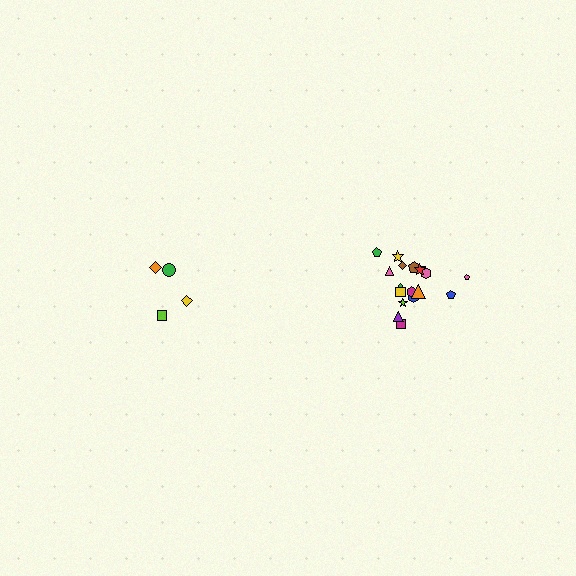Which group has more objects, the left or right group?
The right group.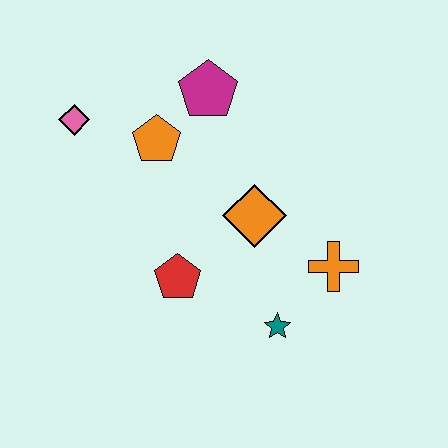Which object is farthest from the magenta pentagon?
The teal star is farthest from the magenta pentagon.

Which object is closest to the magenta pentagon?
The orange pentagon is closest to the magenta pentagon.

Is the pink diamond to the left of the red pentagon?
Yes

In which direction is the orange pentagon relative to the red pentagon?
The orange pentagon is above the red pentagon.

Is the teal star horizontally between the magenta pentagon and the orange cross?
Yes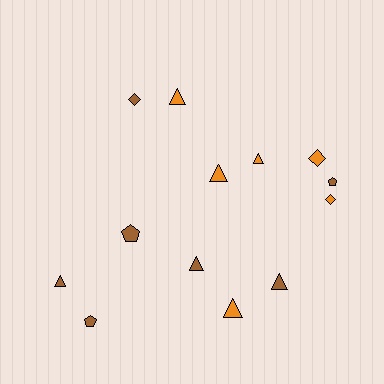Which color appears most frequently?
Brown, with 7 objects.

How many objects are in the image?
There are 13 objects.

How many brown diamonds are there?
There is 1 brown diamond.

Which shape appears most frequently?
Triangle, with 7 objects.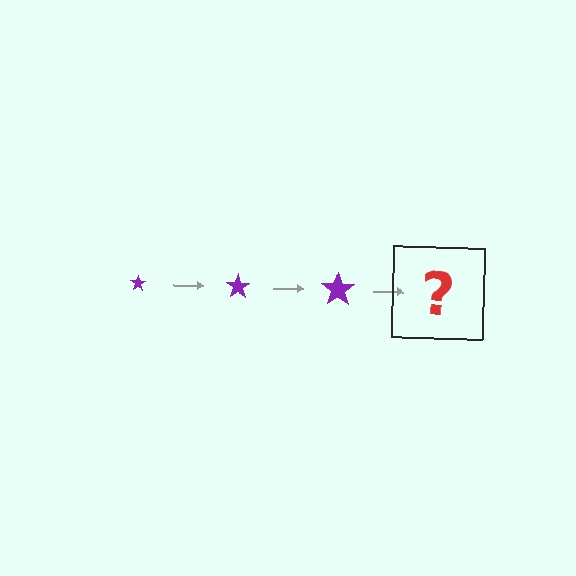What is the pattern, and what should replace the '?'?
The pattern is that the star gets progressively larger each step. The '?' should be a purple star, larger than the previous one.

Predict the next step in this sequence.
The next step is a purple star, larger than the previous one.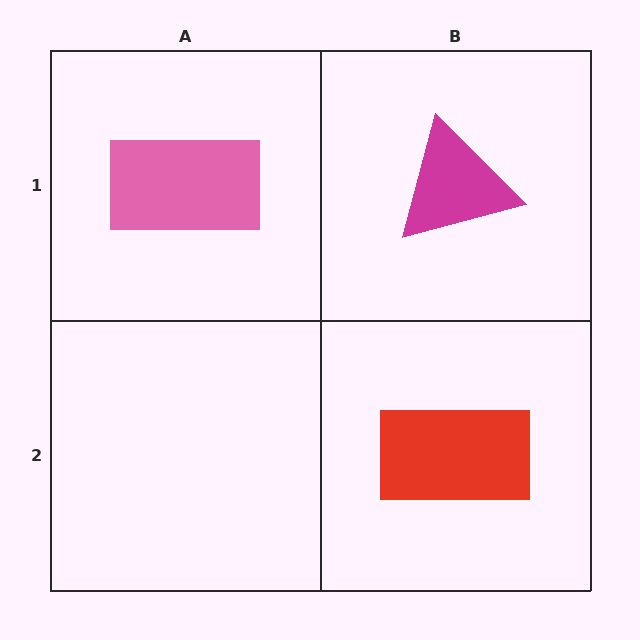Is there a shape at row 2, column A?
No, that cell is empty.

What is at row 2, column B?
A red rectangle.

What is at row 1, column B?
A magenta triangle.